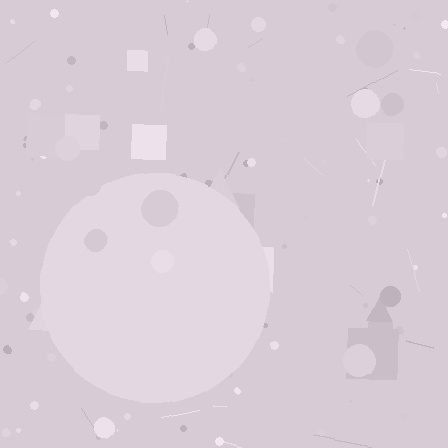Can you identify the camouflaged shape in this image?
The camouflaged shape is a circle.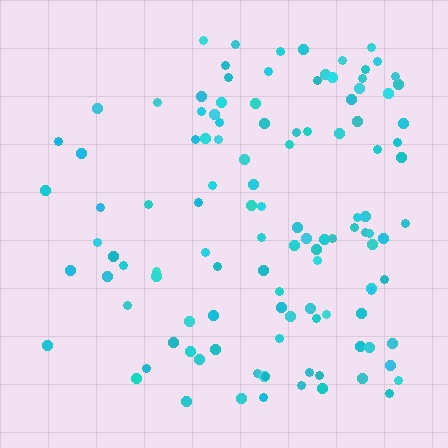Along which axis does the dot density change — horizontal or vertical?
Horizontal.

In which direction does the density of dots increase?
From left to right, with the right side densest.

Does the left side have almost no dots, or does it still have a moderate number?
Still a moderate number, just noticeably fewer than the right.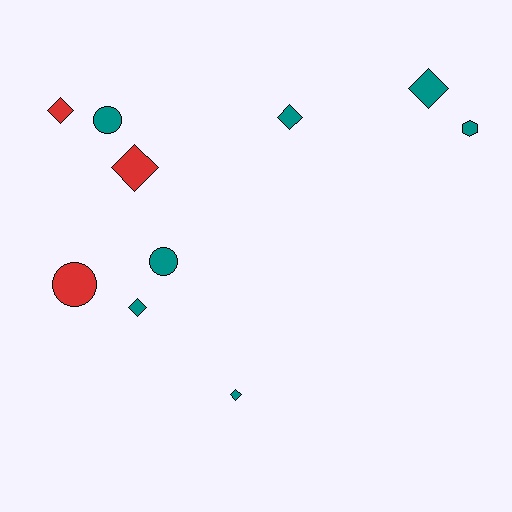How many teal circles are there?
There are 2 teal circles.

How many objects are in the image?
There are 10 objects.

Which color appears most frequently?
Teal, with 7 objects.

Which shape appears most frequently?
Diamond, with 6 objects.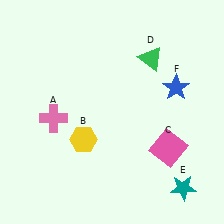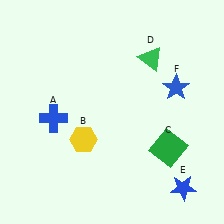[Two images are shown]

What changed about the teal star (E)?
In Image 1, E is teal. In Image 2, it changed to blue.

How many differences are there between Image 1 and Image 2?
There are 3 differences between the two images.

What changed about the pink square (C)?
In Image 1, C is pink. In Image 2, it changed to green.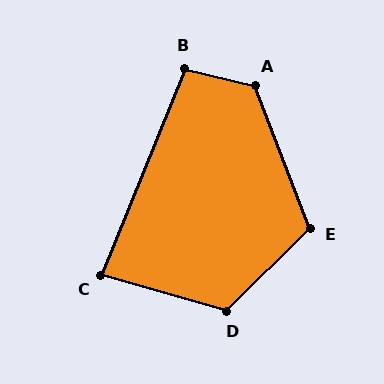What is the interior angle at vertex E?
Approximately 113 degrees (obtuse).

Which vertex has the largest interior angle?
A, at approximately 125 degrees.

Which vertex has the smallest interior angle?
C, at approximately 84 degrees.